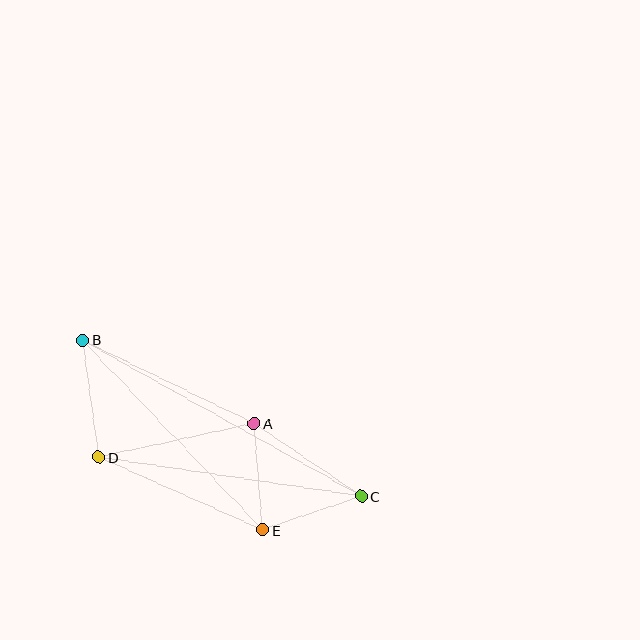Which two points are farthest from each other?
Points B and C are farthest from each other.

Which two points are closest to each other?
Points C and E are closest to each other.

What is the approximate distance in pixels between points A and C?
The distance between A and C is approximately 129 pixels.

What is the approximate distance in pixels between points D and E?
The distance between D and E is approximately 179 pixels.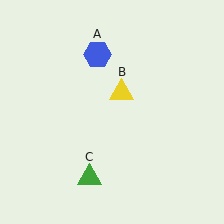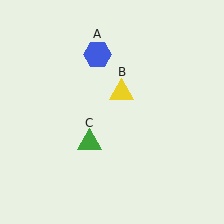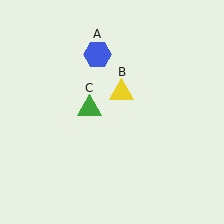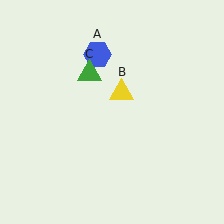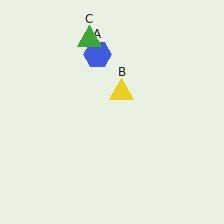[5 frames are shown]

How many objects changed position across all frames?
1 object changed position: green triangle (object C).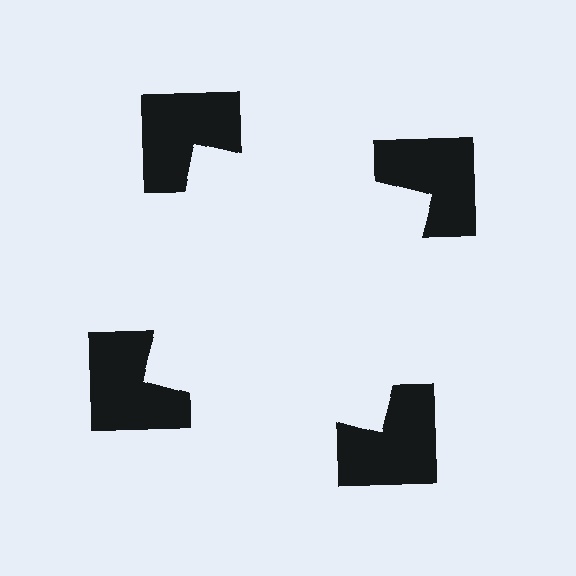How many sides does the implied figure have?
4 sides.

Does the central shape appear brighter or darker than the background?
It typically appears slightly brighter than the background, even though no actual brightness change is drawn.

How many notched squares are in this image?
There are 4 — one at each vertex of the illusory square.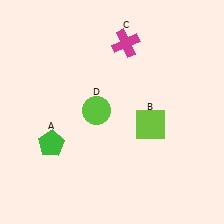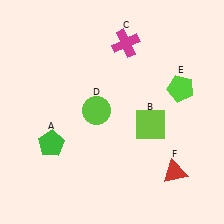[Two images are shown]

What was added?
A lime pentagon (E), a red triangle (F) were added in Image 2.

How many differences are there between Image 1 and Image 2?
There are 2 differences between the two images.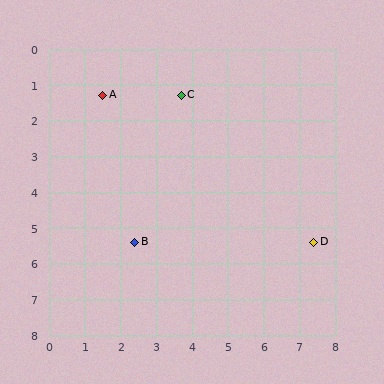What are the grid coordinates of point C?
Point C is at approximately (3.7, 1.3).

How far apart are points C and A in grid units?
Points C and A are about 2.2 grid units apart.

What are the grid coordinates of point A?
Point A is at approximately (1.5, 1.3).